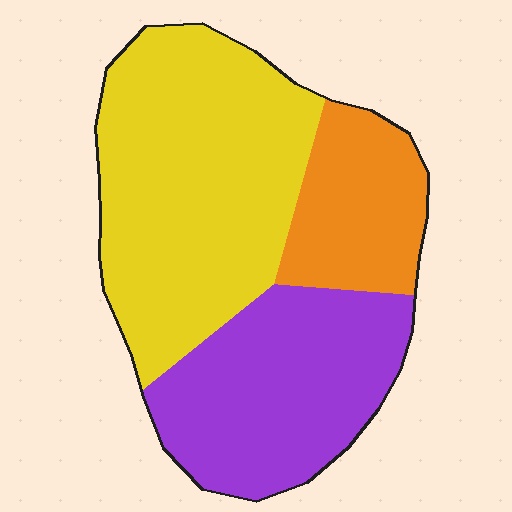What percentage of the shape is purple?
Purple covers 33% of the shape.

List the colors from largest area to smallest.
From largest to smallest: yellow, purple, orange.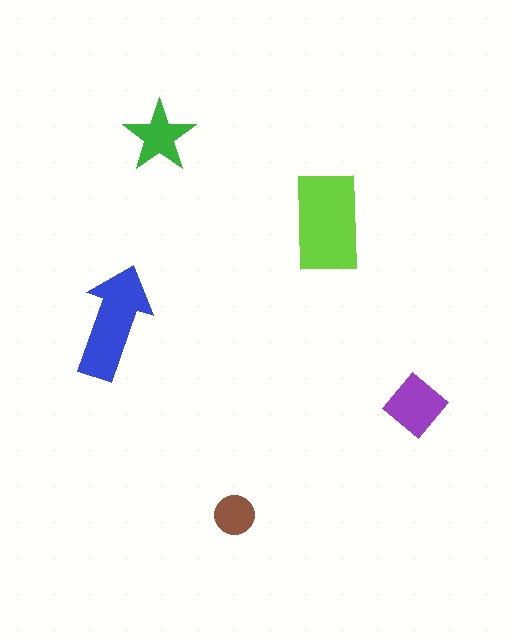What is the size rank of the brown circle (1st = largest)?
5th.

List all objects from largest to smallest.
The lime rectangle, the blue arrow, the purple diamond, the green star, the brown circle.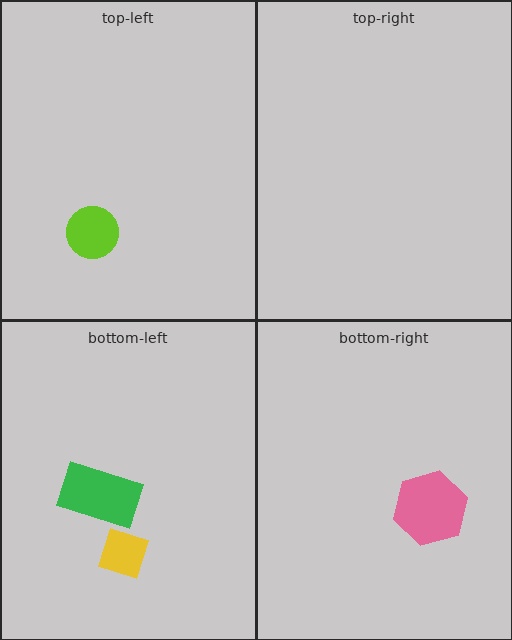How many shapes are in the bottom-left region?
2.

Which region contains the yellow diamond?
The bottom-left region.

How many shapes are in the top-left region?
1.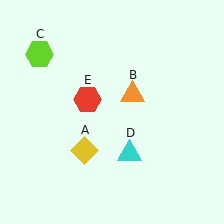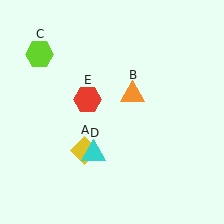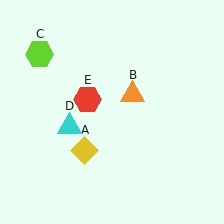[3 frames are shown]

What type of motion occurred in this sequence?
The cyan triangle (object D) rotated clockwise around the center of the scene.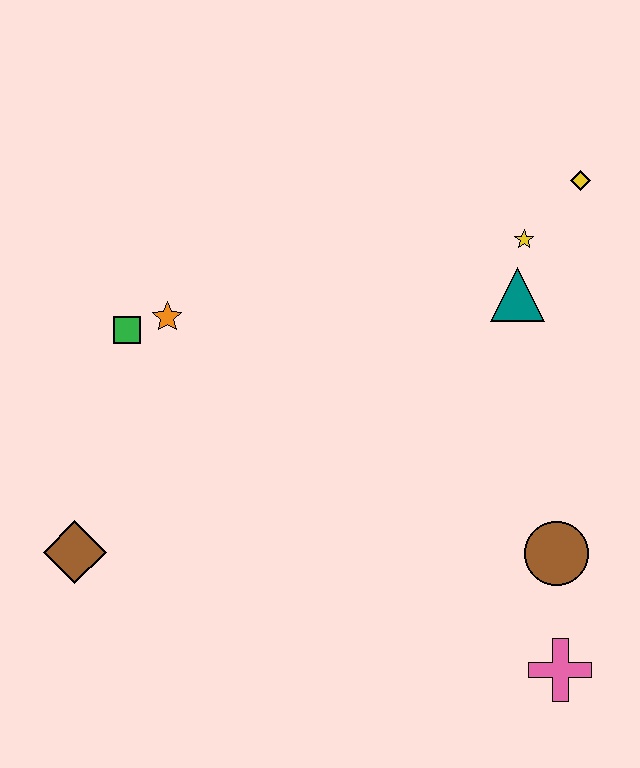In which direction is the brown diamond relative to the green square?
The brown diamond is below the green square.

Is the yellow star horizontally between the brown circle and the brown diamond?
Yes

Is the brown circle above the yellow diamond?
No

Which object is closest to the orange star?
The green square is closest to the orange star.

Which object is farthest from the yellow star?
The brown diamond is farthest from the yellow star.